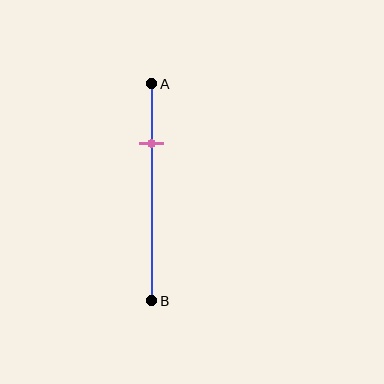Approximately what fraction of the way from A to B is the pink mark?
The pink mark is approximately 30% of the way from A to B.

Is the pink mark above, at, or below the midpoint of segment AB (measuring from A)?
The pink mark is above the midpoint of segment AB.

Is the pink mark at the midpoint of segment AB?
No, the mark is at about 30% from A, not at the 50% midpoint.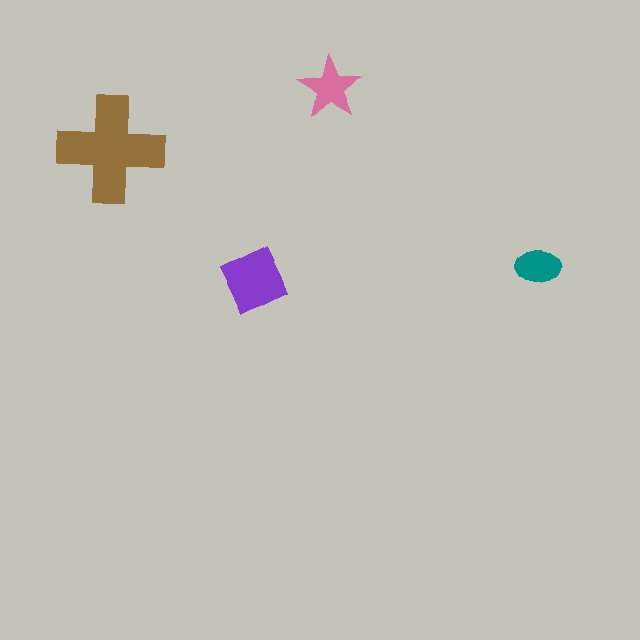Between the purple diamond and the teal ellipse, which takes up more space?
The purple diamond.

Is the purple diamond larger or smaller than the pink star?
Larger.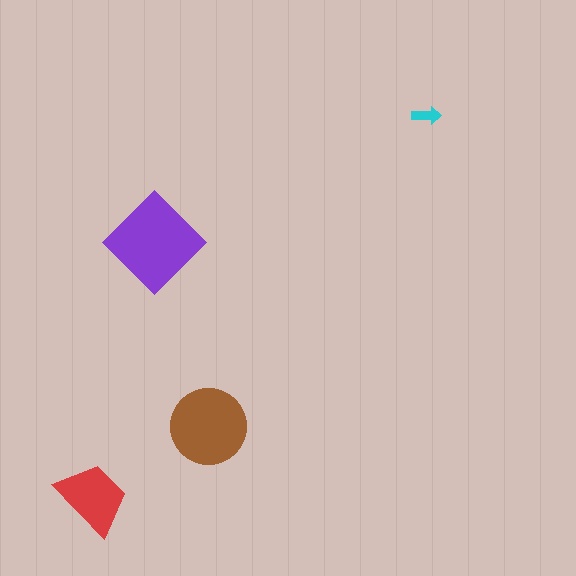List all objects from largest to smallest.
The purple diamond, the brown circle, the red trapezoid, the cyan arrow.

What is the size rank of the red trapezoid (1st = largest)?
3rd.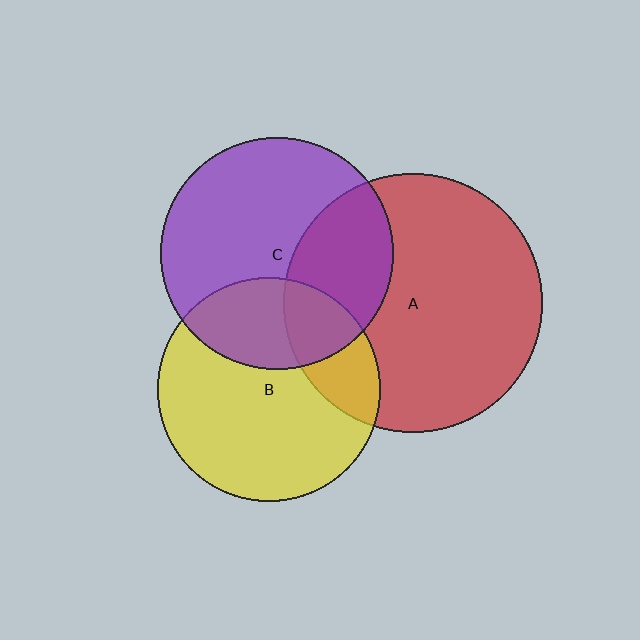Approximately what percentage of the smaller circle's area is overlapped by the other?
Approximately 20%.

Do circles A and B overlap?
Yes.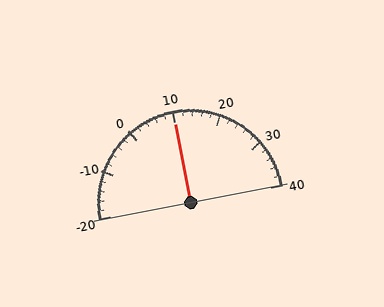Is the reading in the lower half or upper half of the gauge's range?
The reading is in the upper half of the range (-20 to 40).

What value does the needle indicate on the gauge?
The needle indicates approximately 10.